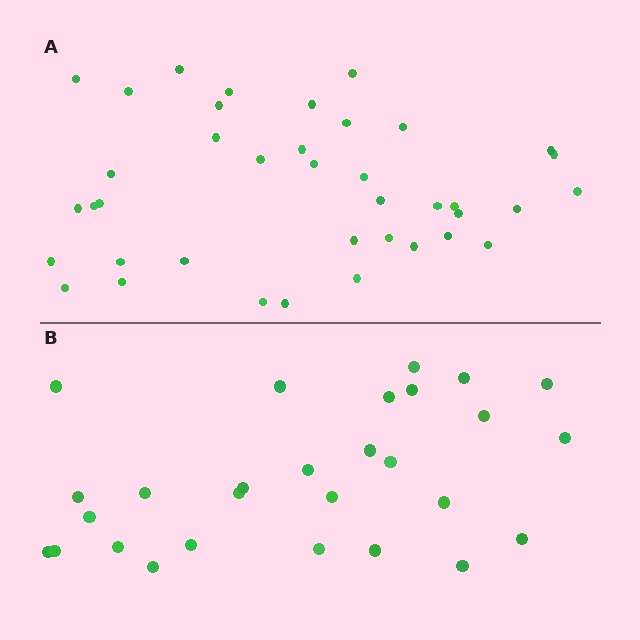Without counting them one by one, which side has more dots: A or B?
Region A (the top region) has more dots.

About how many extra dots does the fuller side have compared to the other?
Region A has roughly 12 or so more dots than region B.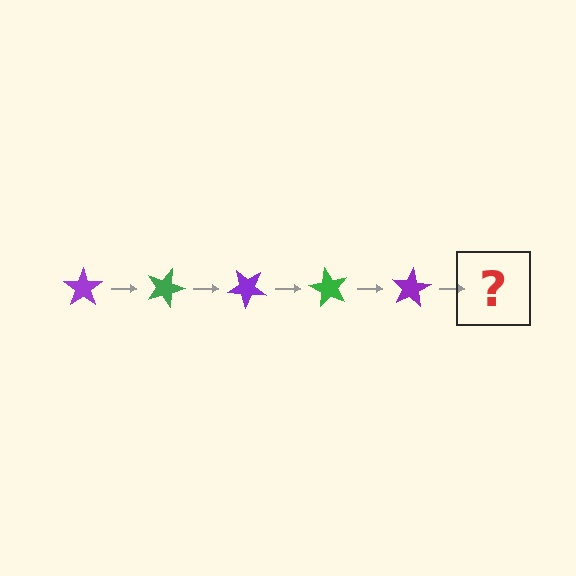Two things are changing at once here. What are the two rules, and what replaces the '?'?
The two rules are that it rotates 20 degrees each step and the color cycles through purple and green. The '?' should be a green star, rotated 100 degrees from the start.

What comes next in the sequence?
The next element should be a green star, rotated 100 degrees from the start.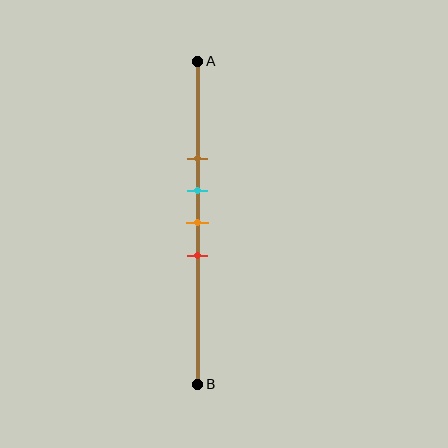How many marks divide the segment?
There are 4 marks dividing the segment.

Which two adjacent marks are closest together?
The cyan and orange marks are the closest adjacent pair.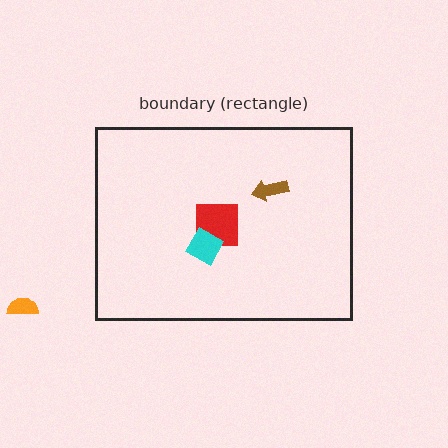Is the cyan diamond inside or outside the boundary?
Inside.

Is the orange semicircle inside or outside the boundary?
Outside.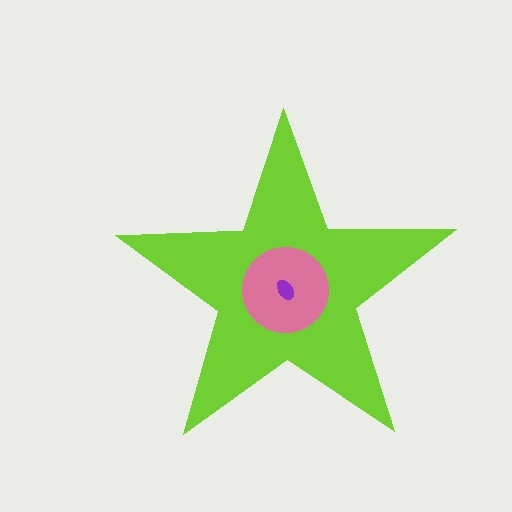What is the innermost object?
The purple ellipse.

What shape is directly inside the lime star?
The pink circle.